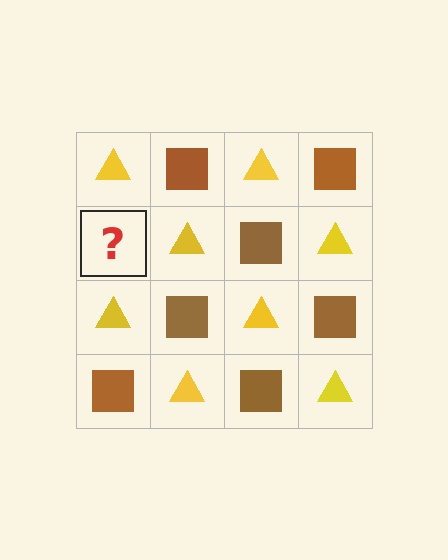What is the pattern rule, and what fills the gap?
The rule is that it alternates yellow triangle and brown square in a checkerboard pattern. The gap should be filled with a brown square.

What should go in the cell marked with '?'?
The missing cell should contain a brown square.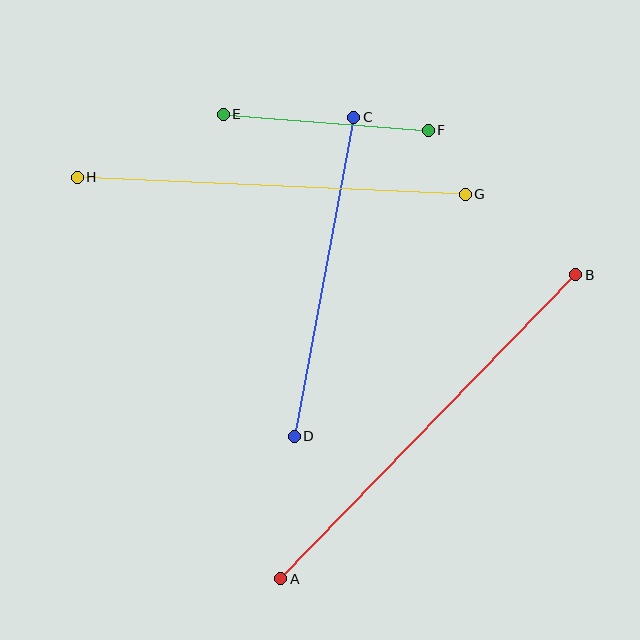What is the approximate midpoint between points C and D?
The midpoint is at approximately (324, 277) pixels.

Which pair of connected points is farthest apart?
Points A and B are farthest apart.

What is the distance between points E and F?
The distance is approximately 206 pixels.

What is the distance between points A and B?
The distance is approximately 424 pixels.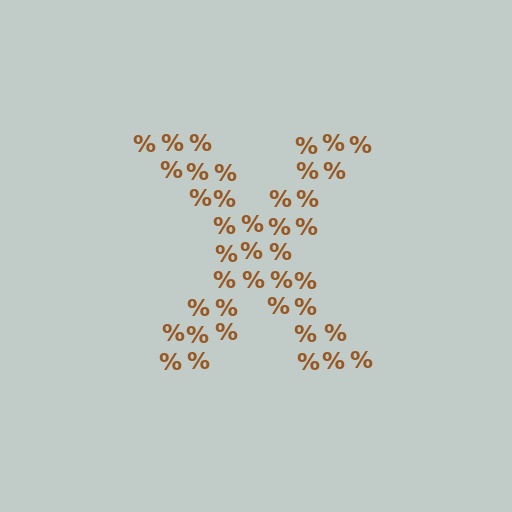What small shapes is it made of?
It is made of small percent signs.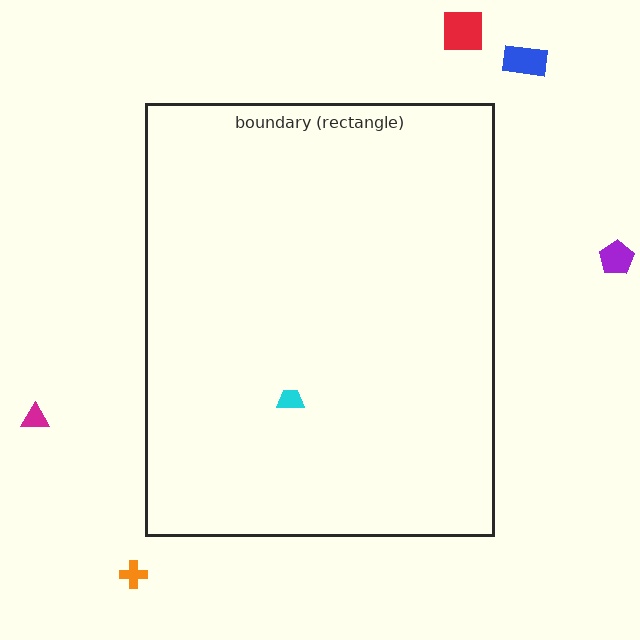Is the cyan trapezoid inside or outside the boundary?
Inside.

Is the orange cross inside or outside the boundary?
Outside.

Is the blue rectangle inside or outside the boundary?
Outside.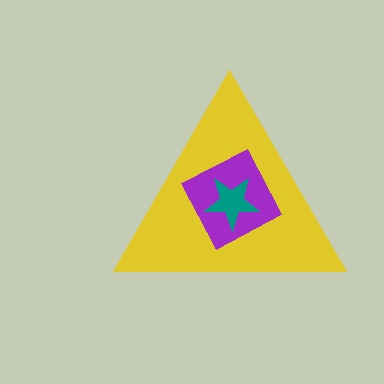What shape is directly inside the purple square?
The teal star.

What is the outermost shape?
The yellow triangle.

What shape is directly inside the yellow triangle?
The purple square.